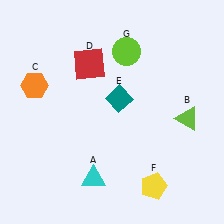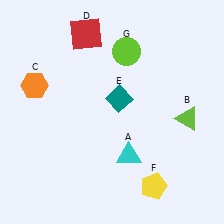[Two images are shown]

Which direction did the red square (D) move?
The red square (D) moved up.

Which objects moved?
The objects that moved are: the cyan triangle (A), the red square (D).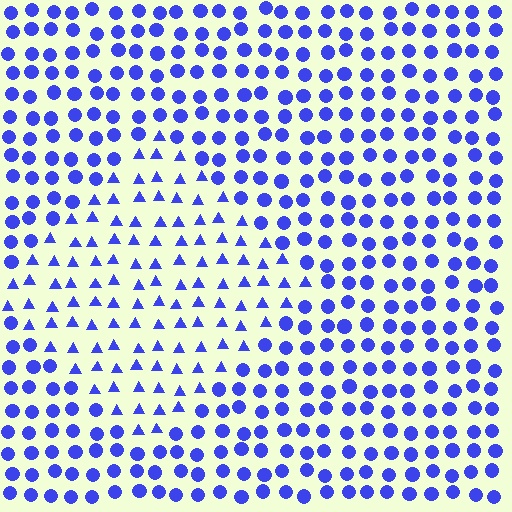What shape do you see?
I see a diamond.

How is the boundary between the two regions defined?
The boundary is defined by a change in element shape: triangles inside vs. circles outside. All elements share the same color and spacing.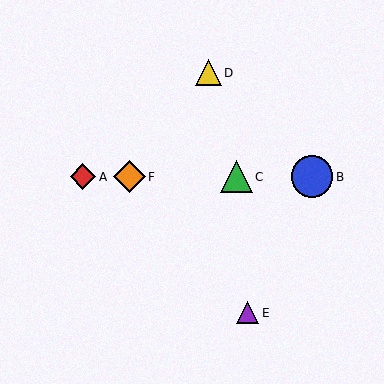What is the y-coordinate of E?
Object E is at y≈313.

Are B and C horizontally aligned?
Yes, both are at y≈177.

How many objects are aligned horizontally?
4 objects (A, B, C, F) are aligned horizontally.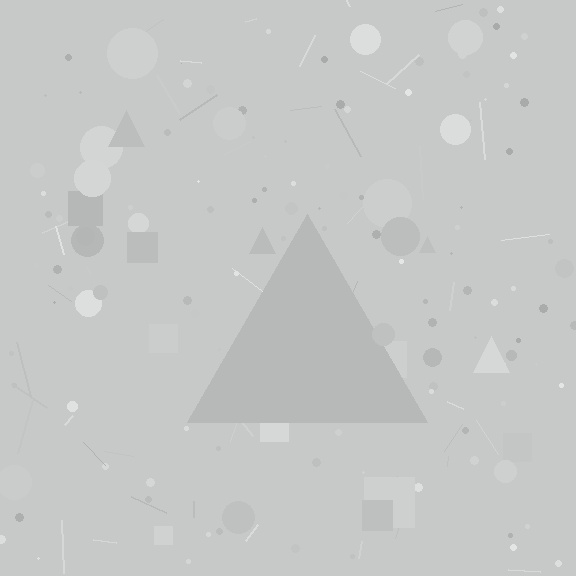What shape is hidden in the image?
A triangle is hidden in the image.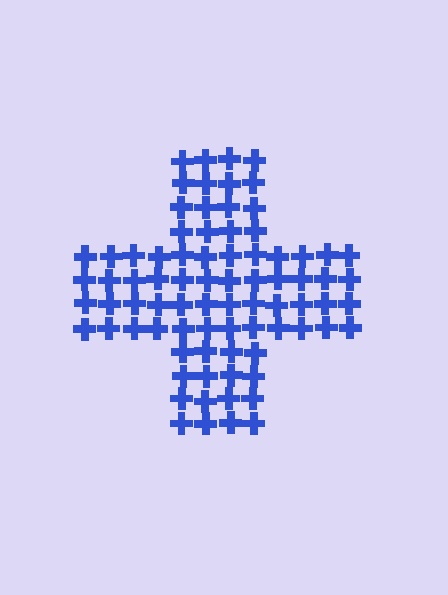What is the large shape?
The large shape is a cross.